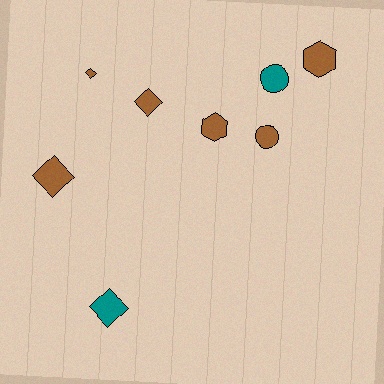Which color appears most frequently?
Brown, with 6 objects.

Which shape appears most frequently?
Diamond, with 4 objects.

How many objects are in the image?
There are 8 objects.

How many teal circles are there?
There is 1 teal circle.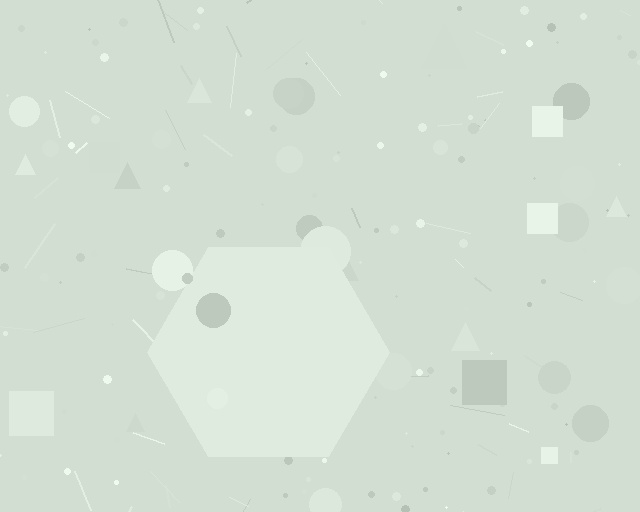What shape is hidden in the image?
A hexagon is hidden in the image.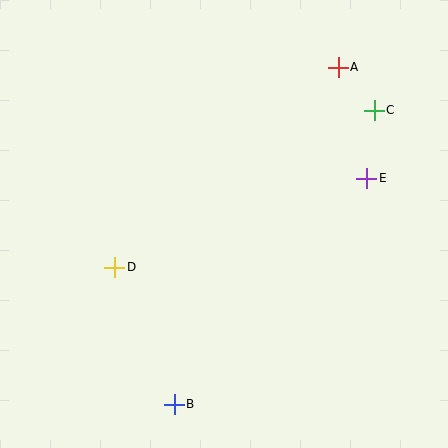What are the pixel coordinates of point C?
Point C is at (374, 110).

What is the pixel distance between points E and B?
The distance between E and B is 297 pixels.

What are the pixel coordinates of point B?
Point B is at (174, 404).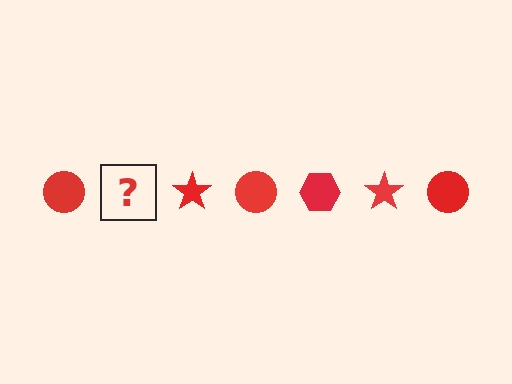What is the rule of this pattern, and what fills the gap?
The rule is that the pattern cycles through circle, hexagon, star shapes in red. The gap should be filled with a red hexagon.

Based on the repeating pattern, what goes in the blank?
The blank should be a red hexagon.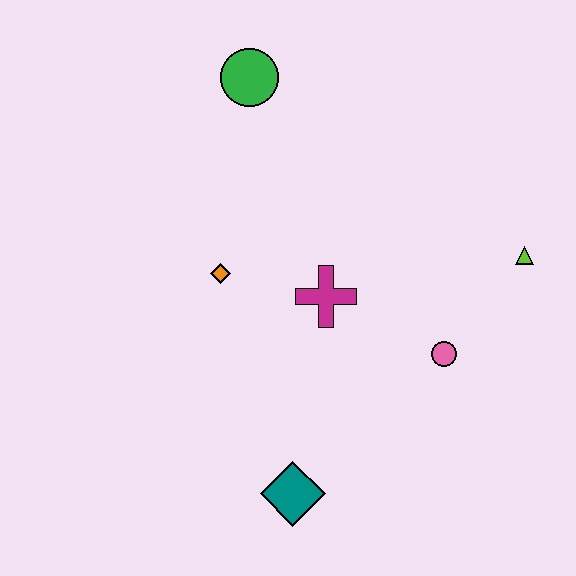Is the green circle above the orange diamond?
Yes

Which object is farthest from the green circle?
The teal diamond is farthest from the green circle.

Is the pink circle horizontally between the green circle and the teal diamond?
No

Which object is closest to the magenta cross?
The orange diamond is closest to the magenta cross.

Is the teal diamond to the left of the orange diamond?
No